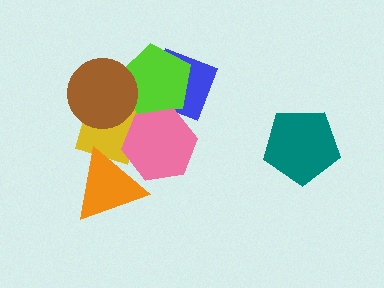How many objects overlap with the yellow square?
3 objects overlap with the yellow square.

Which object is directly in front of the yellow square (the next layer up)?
The pink hexagon is directly in front of the yellow square.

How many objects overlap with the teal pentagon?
0 objects overlap with the teal pentagon.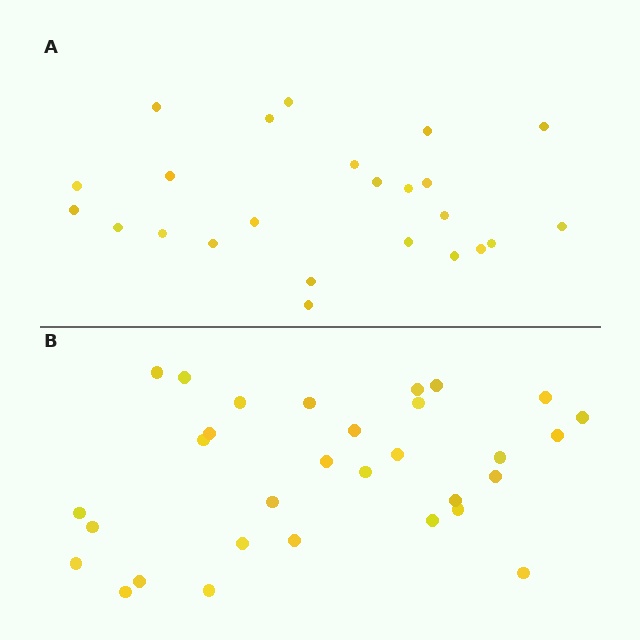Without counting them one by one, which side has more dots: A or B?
Region B (the bottom region) has more dots.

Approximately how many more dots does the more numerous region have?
Region B has roughly 8 or so more dots than region A.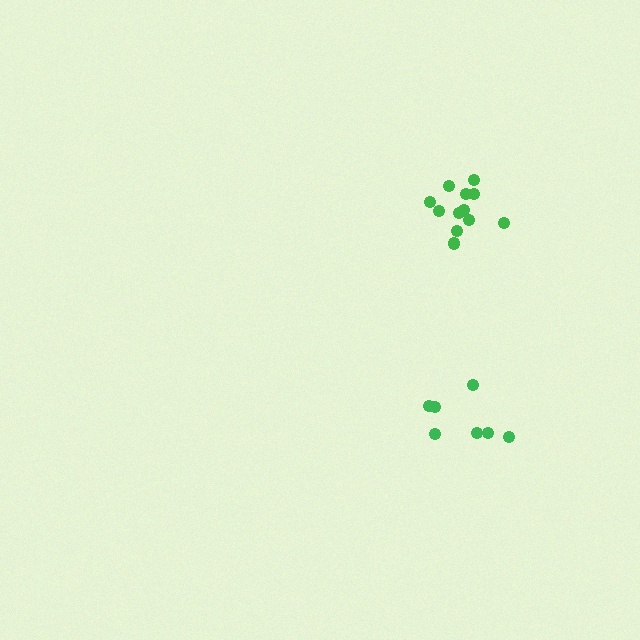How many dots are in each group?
Group 1: 12 dots, Group 2: 7 dots (19 total).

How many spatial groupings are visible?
There are 2 spatial groupings.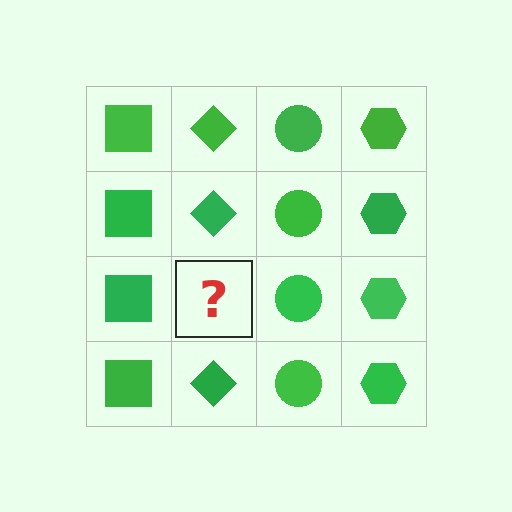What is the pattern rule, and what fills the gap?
The rule is that each column has a consistent shape. The gap should be filled with a green diamond.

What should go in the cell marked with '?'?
The missing cell should contain a green diamond.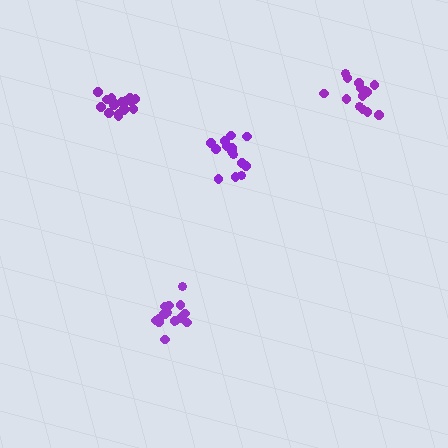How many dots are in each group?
Group 1: 16 dots, Group 2: 16 dots, Group 3: 17 dots, Group 4: 15 dots (64 total).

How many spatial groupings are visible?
There are 4 spatial groupings.